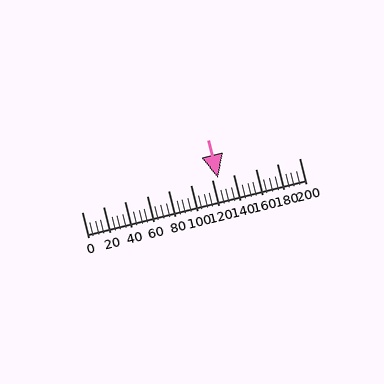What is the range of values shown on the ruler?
The ruler shows values from 0 to 200.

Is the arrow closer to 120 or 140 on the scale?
The arrow is closer to 120.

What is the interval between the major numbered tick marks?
The major tick marks are spaced 20 units apart.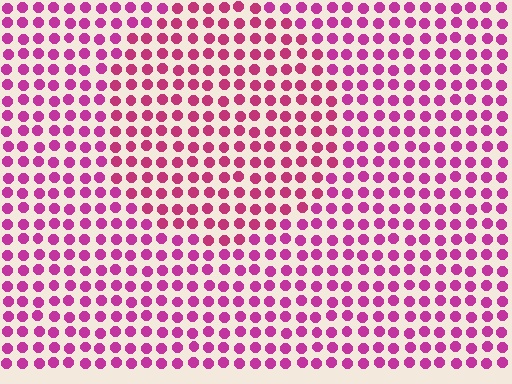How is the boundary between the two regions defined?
The boundary is defined purely by a slight shift in hue (about 17 degrees). Spacing, size, and orientation are identical on both sides.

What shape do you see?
I see a circle.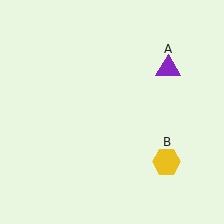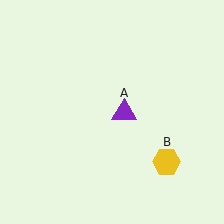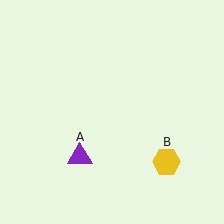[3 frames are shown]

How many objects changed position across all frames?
1 object changed position: purple triangle (object A).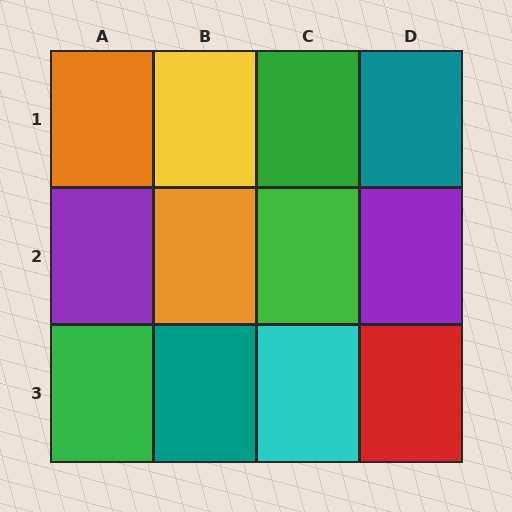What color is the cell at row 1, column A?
Orange.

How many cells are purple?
2 cells are purple.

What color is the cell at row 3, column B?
Teal.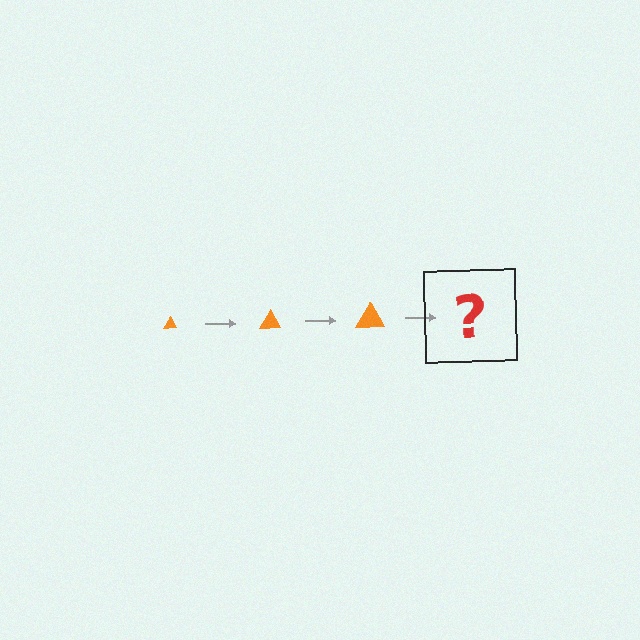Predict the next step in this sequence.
The next step is an orange triangle, larger than the previous one.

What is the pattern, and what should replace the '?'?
The pattern is that the triangle gets progressively larger each step. The '?' should be an orange triangle, larger than the previous one.